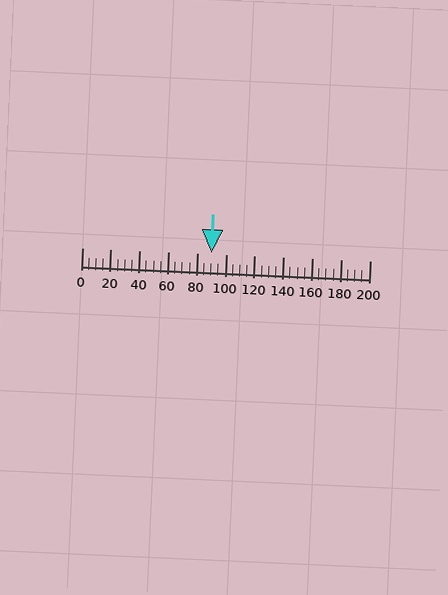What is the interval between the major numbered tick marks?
The major tick marks are spaced 20 units apart.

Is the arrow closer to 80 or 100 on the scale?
The arrow is closer to 100.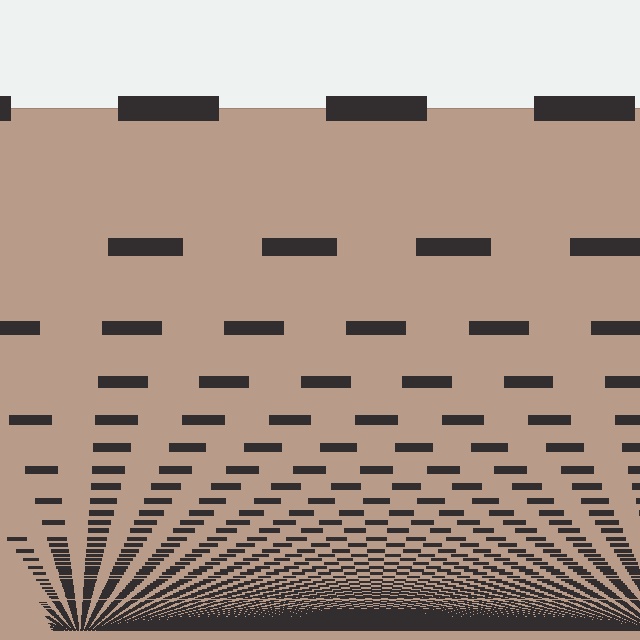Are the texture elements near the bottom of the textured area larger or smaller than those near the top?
Smaller. The gradient is inverted — elements near the bottom are smaller and denser.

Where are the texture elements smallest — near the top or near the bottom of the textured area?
Near the bottom.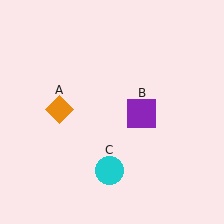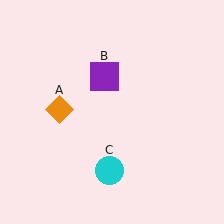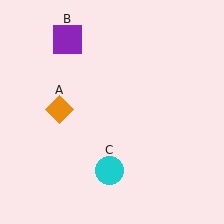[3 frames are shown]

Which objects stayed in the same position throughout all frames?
Orange diamond (object A) and cyan circle (object C) remained stationary.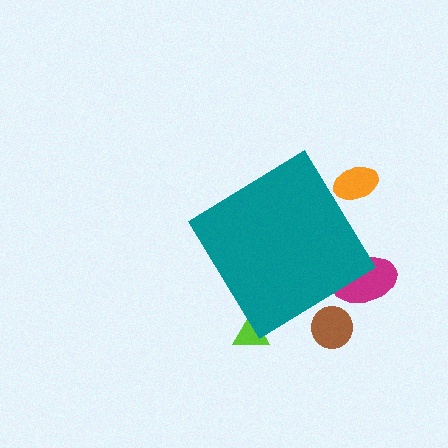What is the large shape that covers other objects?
A teal diamond.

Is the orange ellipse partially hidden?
Yes, the orange ellipse is partially hidden behind the teal diamond.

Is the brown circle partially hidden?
Yes, the brown circle is partially hidden behind the teal diamond.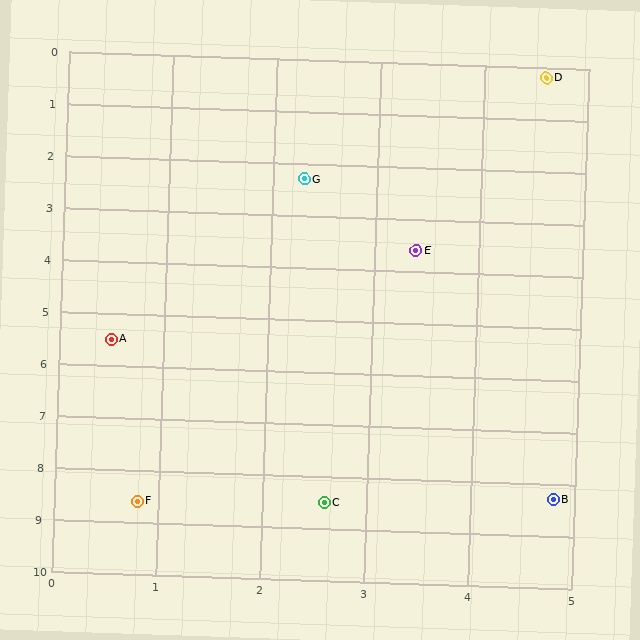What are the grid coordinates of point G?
Point G is at approximately (2.3, 2.3).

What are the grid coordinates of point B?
Point B is at approximately (4.8, 8.3).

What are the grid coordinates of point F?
Point F is at approximately (0.8, 8.6).